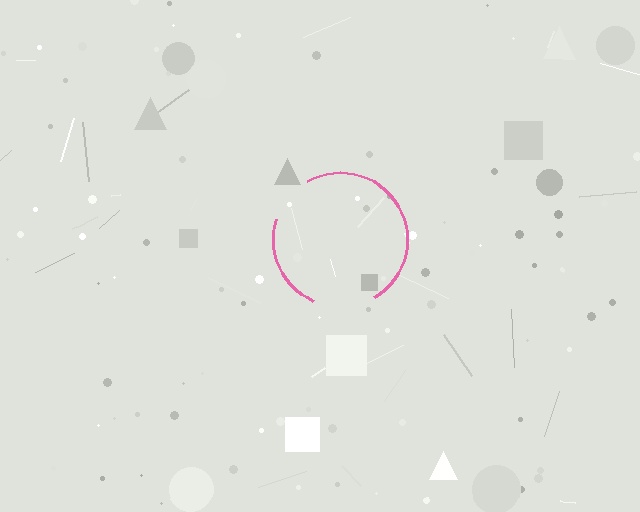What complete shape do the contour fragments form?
The contour fragments form a circle.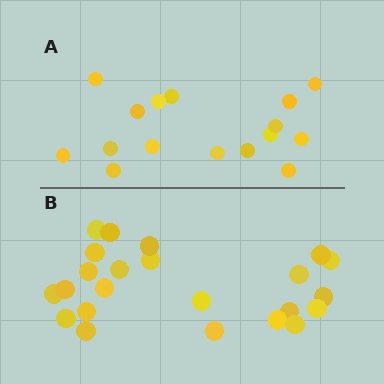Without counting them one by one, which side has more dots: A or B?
Region B (the bottom region) has more dots.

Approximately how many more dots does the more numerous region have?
Region B has roughly 8 or so more dots than region A.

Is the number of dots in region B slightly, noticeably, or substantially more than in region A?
Region B has noticeably more, but not dramatically so. The ratio is roughly 1.4 to 1.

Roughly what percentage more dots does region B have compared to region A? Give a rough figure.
About 45% more.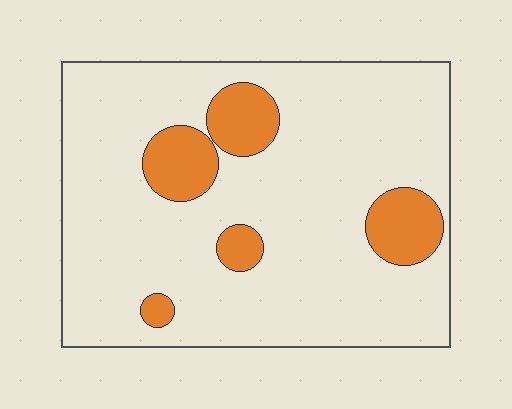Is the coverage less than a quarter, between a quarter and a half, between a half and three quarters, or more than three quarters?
Less than a quarter.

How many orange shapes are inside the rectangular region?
5.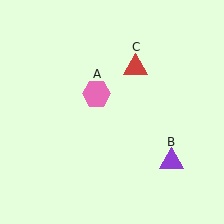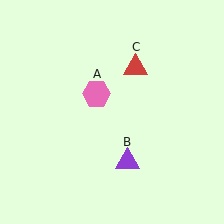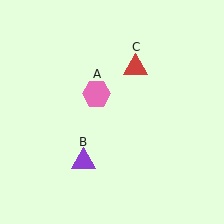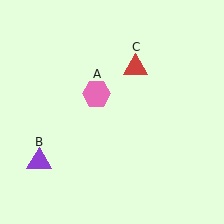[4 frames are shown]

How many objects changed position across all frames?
1 object changed position: purple triangle (object B).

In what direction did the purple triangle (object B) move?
The purple triangle (object B) moved left.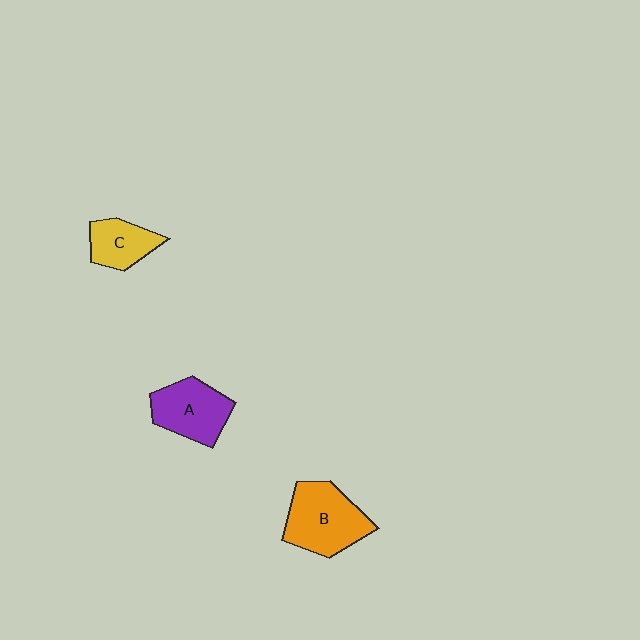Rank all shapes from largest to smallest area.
From largest to smallest: B (orange), A (purple), C (yellow).